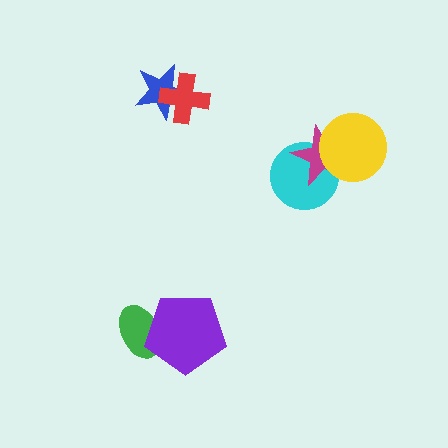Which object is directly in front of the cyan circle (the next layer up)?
The magenta star is directly in front of the cyan circle.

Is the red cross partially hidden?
No, no other shape covers it.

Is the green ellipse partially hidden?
Yes, it is partially covered by another shape.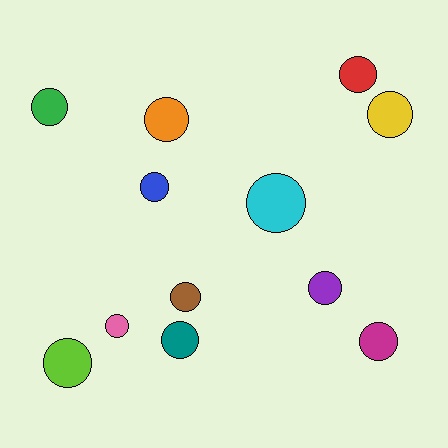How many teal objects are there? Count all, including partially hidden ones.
There is 1 teal object.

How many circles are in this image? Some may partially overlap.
There are 12 circles.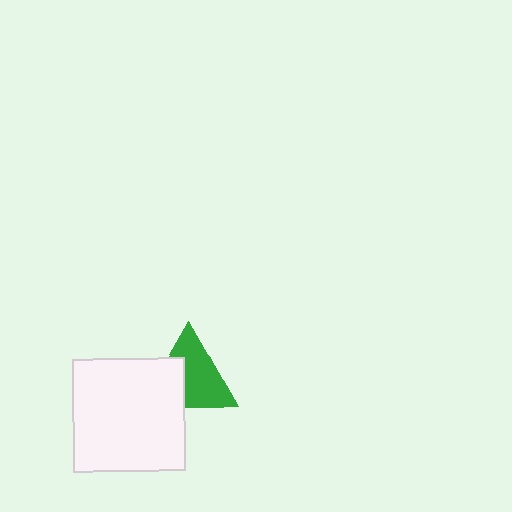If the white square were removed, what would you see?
You would see the complete green triangle.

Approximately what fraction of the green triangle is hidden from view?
Roughly 37% of the green triangle is hidden behind the white square.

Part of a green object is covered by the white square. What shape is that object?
It is a triangle.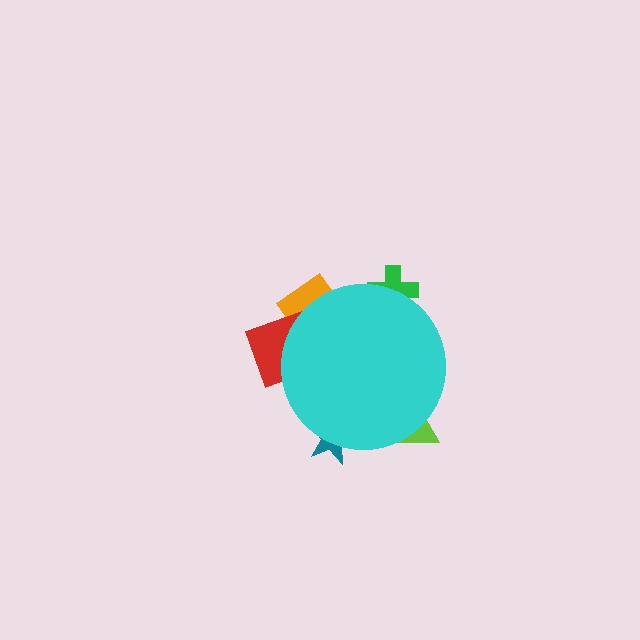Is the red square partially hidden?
Yes, the red square is partially hidden behind the cyan circle.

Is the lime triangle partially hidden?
Yes, the lime triangle is partially hidden behind the cyan circle.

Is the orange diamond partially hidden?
Yes, the orange diamond is partially hidden behind the cyan circle.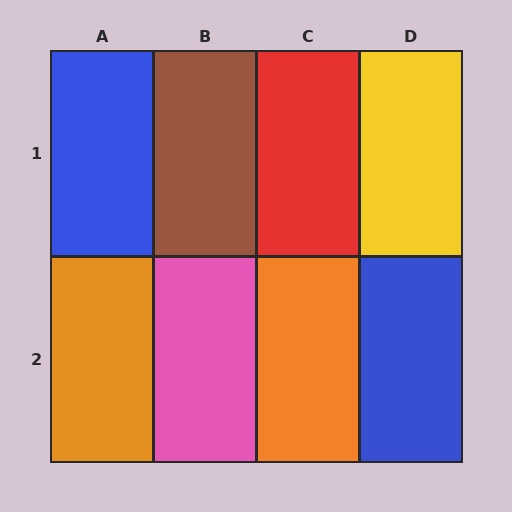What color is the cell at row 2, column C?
Orange.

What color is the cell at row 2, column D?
Blue.